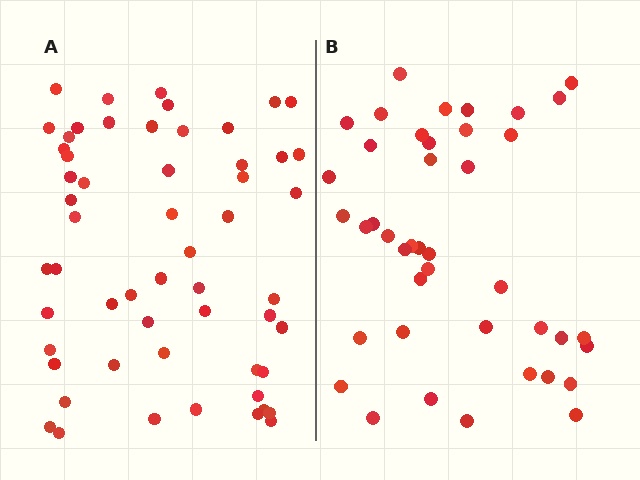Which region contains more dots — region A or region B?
Region A (the left region) has more dots.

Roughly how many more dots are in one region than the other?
Region A has approximately 15 more dots than region B.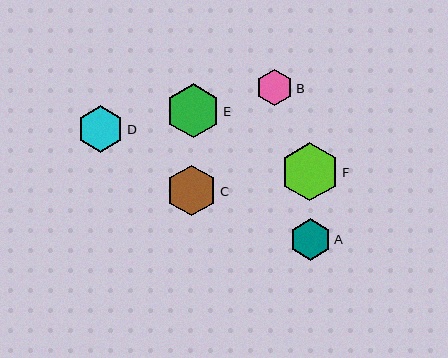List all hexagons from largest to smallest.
From largest to smallest: F, E, C, D, A, B.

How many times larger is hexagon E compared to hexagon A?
Hexagon E is approximately 1.3 times the size of hexagon A.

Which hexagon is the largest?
Hexagon F is the largest with a size of approximately 58 pixels.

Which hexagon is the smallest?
Hexagon B is the smallest with a size of approximately 36 pixels.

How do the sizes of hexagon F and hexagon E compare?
Hexagon F and hexagon E are approximately the same size.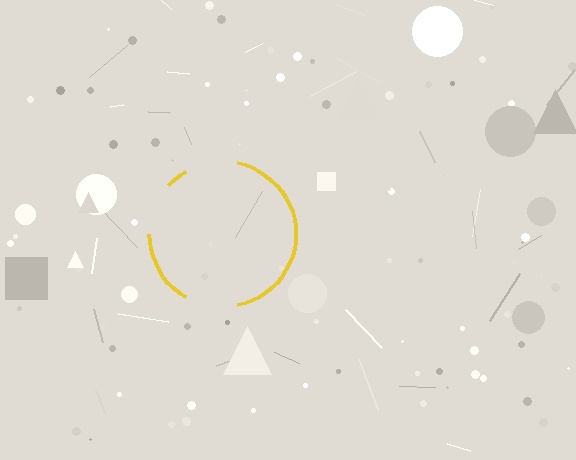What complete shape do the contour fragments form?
The contour fragments form a circle.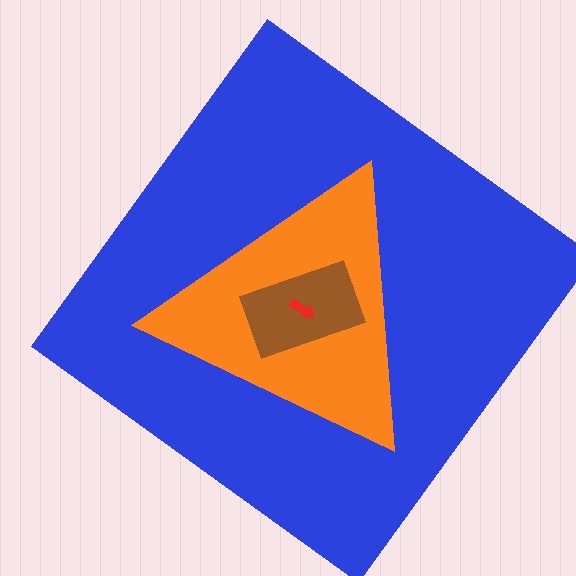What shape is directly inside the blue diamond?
The orange triangle.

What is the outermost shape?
The blue diamond.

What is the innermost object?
The red arrow.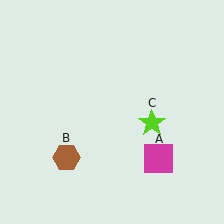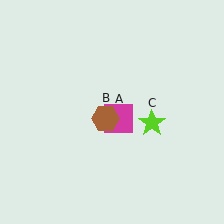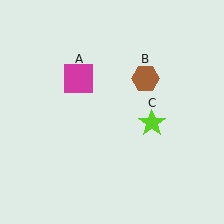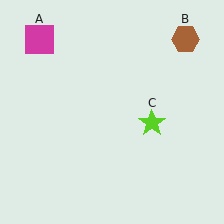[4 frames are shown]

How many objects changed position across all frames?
2 objects changed position: magenta square (object A), brown hexagon (object B).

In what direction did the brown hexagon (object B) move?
The brown hexagon (object B) moved up and to the right.